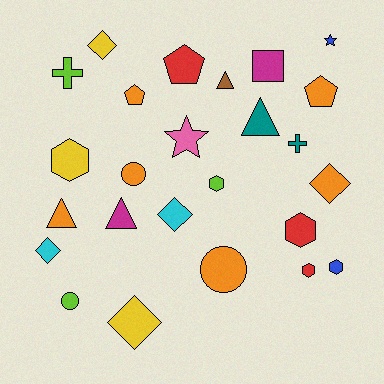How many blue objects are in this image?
There are 2 blue objects.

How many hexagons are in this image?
There are 5 hexagons.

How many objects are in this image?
There are 25 objects.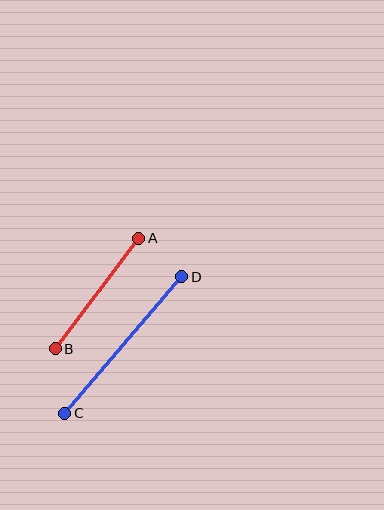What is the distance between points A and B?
The distance is approximately 139 pixels.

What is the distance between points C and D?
The distance is approximately 180 pixels.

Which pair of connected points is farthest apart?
Points C and D are farthest apart.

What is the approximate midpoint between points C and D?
The midpoint is at approximately (123, 345) pixels.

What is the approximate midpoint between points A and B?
The midpoint is at approximately (97, 293) pixels.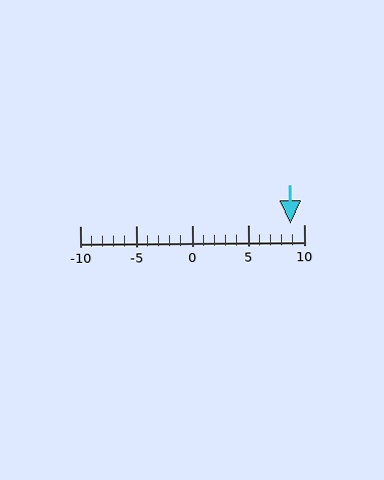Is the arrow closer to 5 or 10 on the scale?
The arrow is closer to 10.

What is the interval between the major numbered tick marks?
The major tick marks are spaced 5 units apart.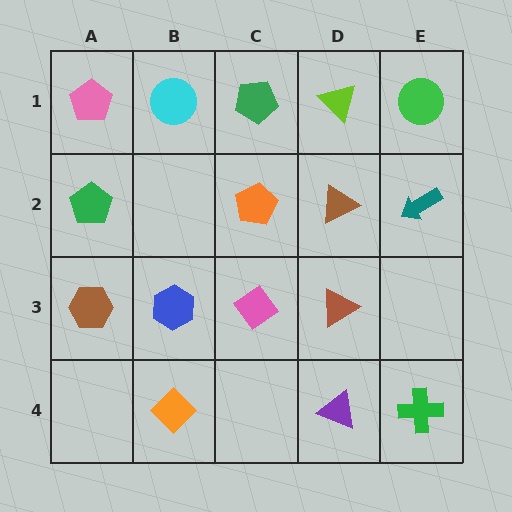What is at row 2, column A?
A green pentagon.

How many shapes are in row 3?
4 shapes.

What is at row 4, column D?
A purple triangle.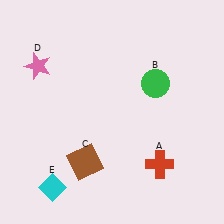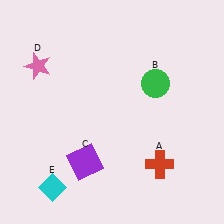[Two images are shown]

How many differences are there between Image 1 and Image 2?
There is 1 difference between the two images.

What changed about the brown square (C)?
In Image 1, C is brown. In Image 2, it changed to purple.